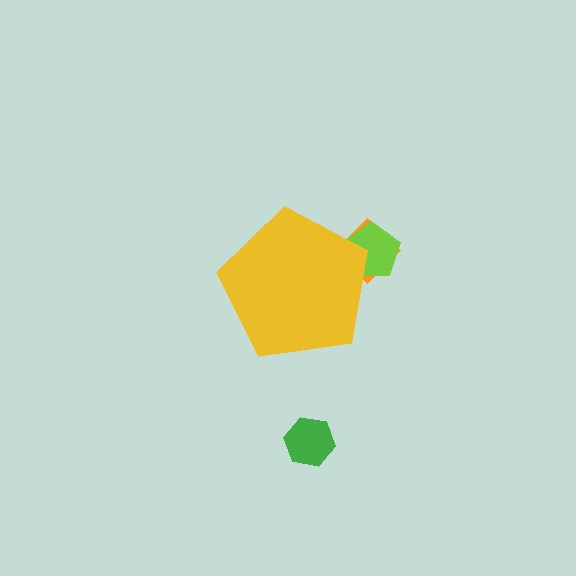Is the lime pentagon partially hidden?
Yes, the lime pentagon is partially hidden behind the yellow pentagon.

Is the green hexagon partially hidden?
No, the green hexagon is fully visible.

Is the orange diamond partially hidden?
Yes, the orange diamond is partially hidden behind the yellow pentagon.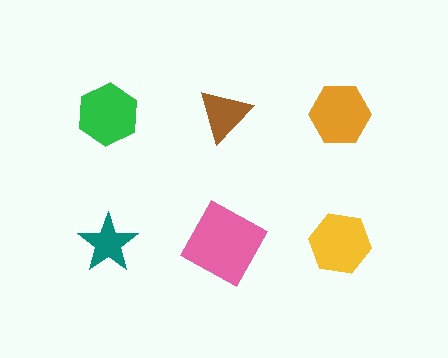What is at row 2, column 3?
A yellow hexagon.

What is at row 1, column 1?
A green hexagon.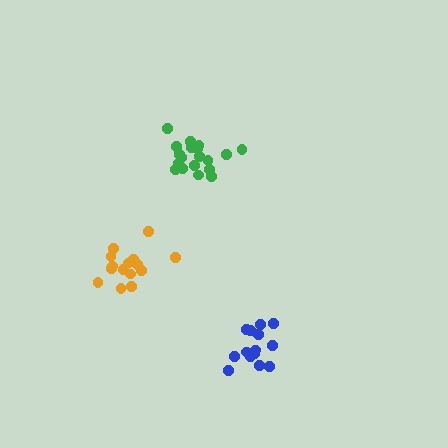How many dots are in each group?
Group 1: 20 dots, Group 2: 15 dots, Group 3: 14 dots (49 total).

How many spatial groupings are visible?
There are 3 spatial groupings.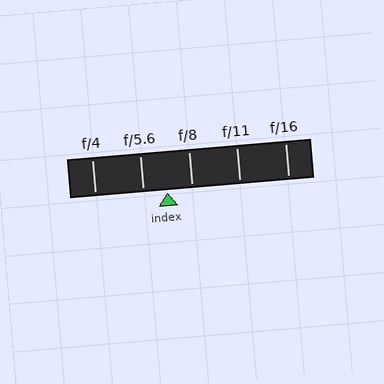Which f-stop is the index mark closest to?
The index mark is closest to f/5.6.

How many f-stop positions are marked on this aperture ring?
There are 5 f-stop positions marked.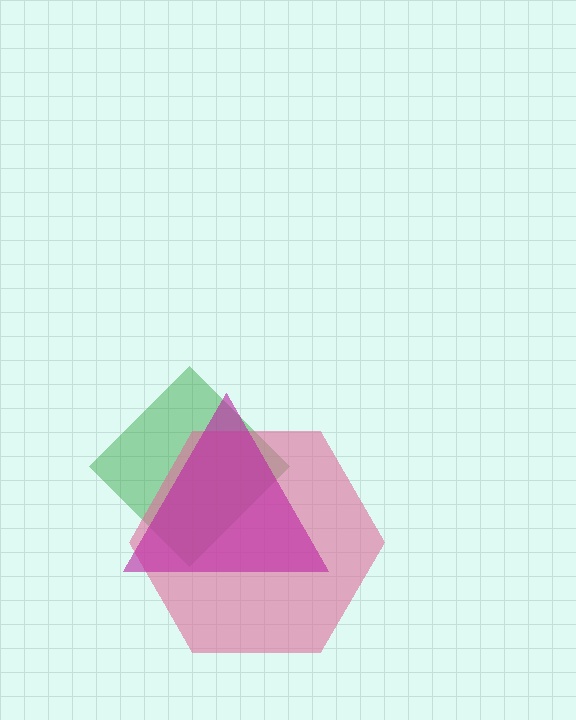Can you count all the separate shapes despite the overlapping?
Yes, there are 3 separate shapes.